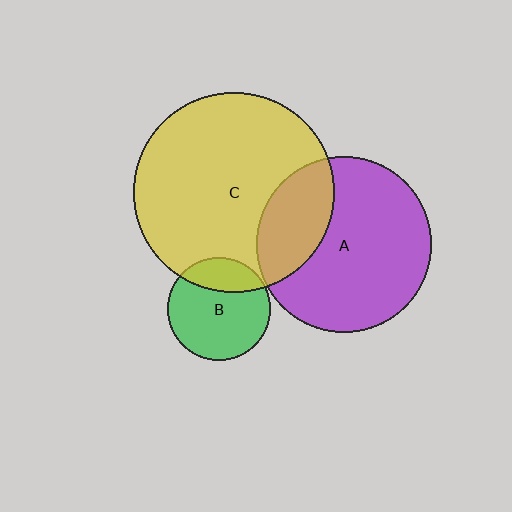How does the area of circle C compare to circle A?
Approximately 1.3 times.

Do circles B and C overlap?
Yes.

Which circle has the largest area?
Circle C (yellow).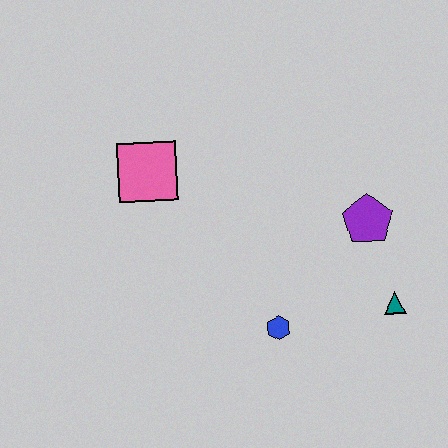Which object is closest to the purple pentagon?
The teal triangle is closest to the purple pentagon.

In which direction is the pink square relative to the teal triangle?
The pink square is to the left of the teal triangle.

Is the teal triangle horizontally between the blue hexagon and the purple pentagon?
No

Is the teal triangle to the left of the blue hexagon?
No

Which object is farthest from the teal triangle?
The pink square is farthest from the teal triangle.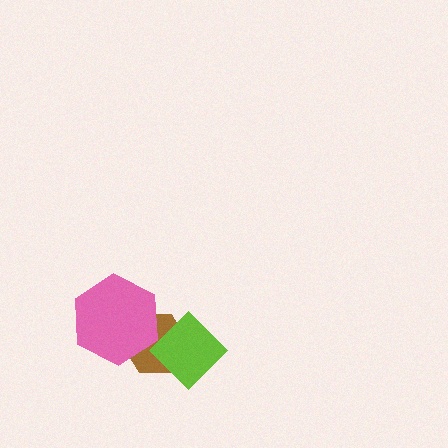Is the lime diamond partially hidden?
No, no other shape covers it.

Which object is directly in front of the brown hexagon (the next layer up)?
The pink hexagon is directly in front of the brown hexagon.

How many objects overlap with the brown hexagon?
2 objects overlap with the brown hexagon.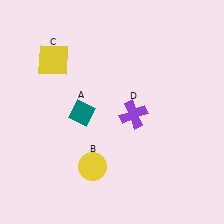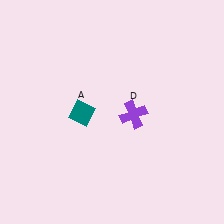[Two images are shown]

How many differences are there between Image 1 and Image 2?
There are 2 differences between the two images.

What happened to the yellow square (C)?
The yellow square (C) was removed in Image 2. It was in the top-left area of Image 1.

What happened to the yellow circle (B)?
The yellow circle (B) was removed in Image 2. It was in the bottom-left area of Image 1.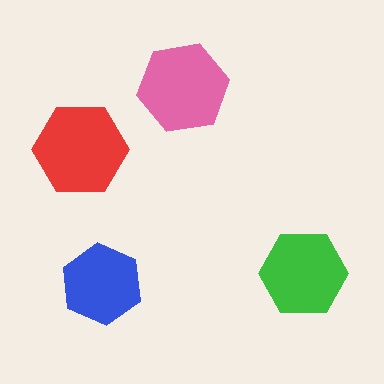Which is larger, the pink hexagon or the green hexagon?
The pink one.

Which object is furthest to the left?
The red hexagon is leftmost.